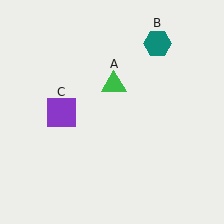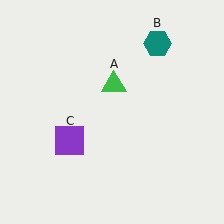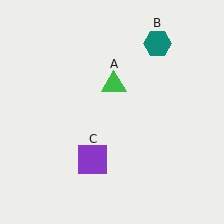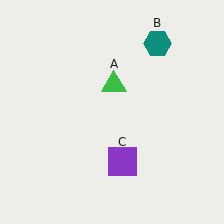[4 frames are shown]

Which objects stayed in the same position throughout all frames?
Green triangle (object A) and teal hexagon (object B) remained stationary.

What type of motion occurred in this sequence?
The purple square (object C) rotated counterclockwise around the center of the scene.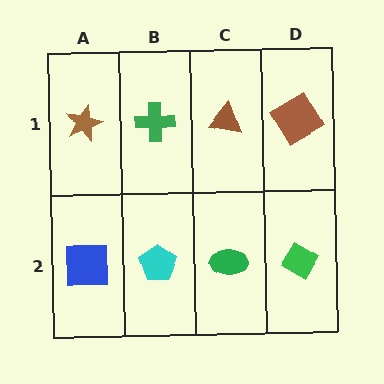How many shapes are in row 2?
4 shapes.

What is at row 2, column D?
A green diamond.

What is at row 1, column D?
A brown diamond.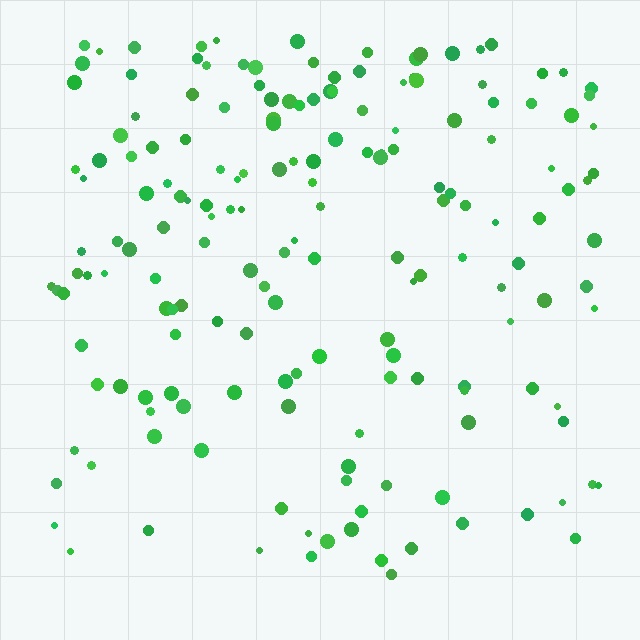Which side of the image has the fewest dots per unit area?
The bottom.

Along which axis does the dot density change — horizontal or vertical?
Vertical.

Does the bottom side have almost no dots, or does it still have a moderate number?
Still a moderate number, just noticeably fewer than the top.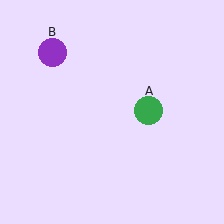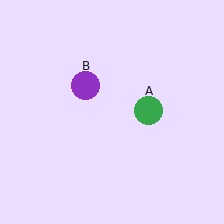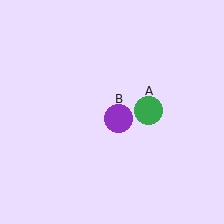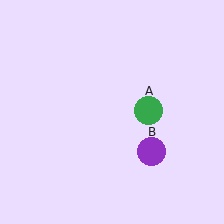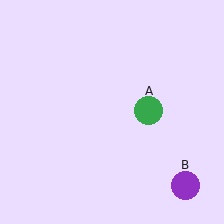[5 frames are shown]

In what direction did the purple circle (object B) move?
The purple circle (object B) moved down and to the right.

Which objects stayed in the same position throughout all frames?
Green circle (object A) remained stationary.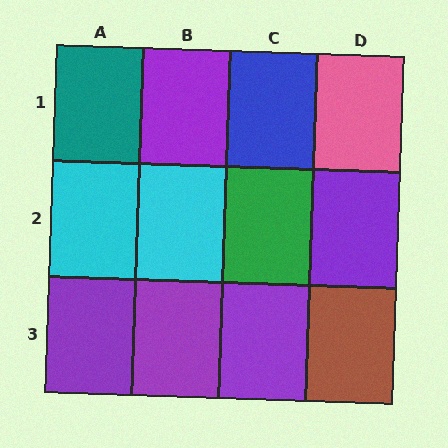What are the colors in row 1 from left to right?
Teal, purple, blue, pink.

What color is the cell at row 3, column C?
Purple.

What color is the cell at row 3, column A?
Purple.